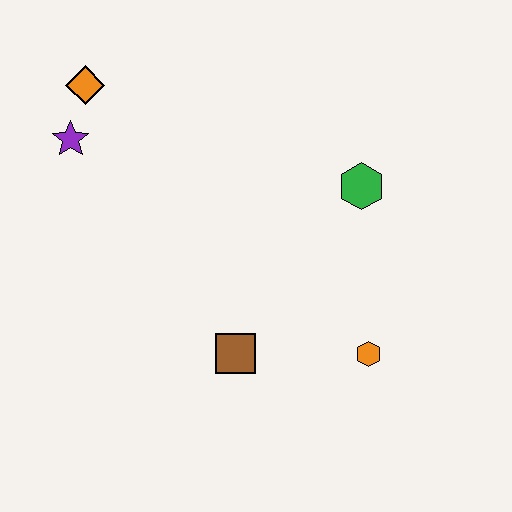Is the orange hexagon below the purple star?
Yes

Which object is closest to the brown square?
The orange hexagon is closest to the brown square.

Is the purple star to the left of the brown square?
Yes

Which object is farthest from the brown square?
The orange diamond is farthest from the brown square.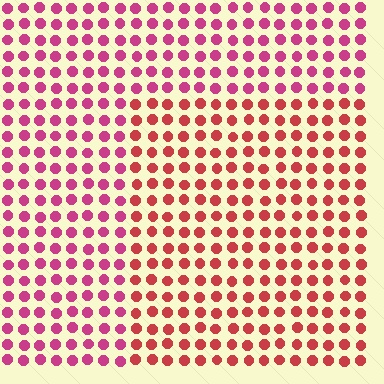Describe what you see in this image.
The image is filled with small magenta elements in a uniform arrangement. A rectangle-shaped region is visible where the elements are tinted to a slightly different hue, forming a subtle color boundary.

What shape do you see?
I see a rectangle.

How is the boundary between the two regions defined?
The boundary is defined purely by a slight shift in hue (about 29 degrees). Spacing, size, and orientation are identical on both sides.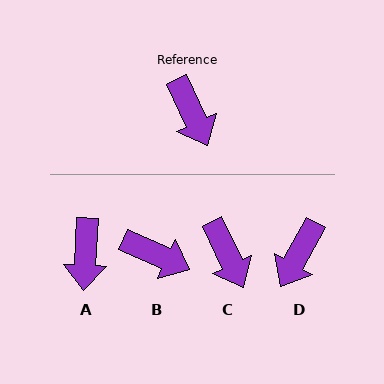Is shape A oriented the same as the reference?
No, it is off by about 28 degrees.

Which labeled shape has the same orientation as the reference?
C.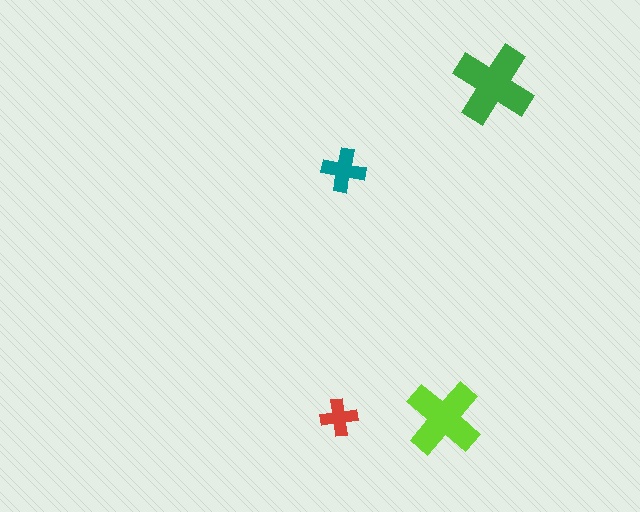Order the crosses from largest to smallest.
the green one, the lime one, the teal one, the red one.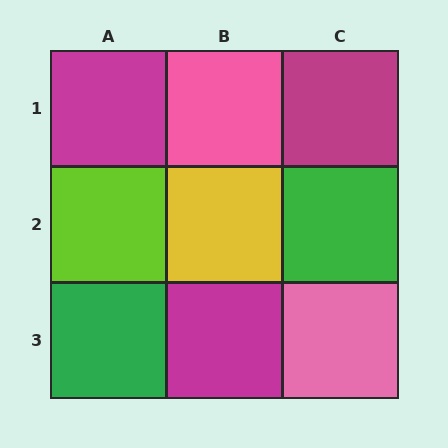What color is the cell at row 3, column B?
Magenta.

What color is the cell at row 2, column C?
Green.